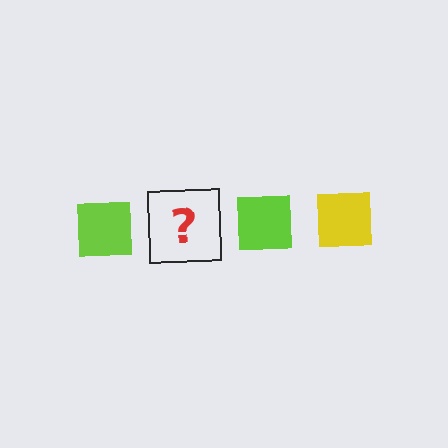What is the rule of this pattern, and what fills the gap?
The rule is that the pattern cycles through lime, yellow squares. The gap should be filled with a yellow square.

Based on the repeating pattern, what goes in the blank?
The blank should be a yellow square.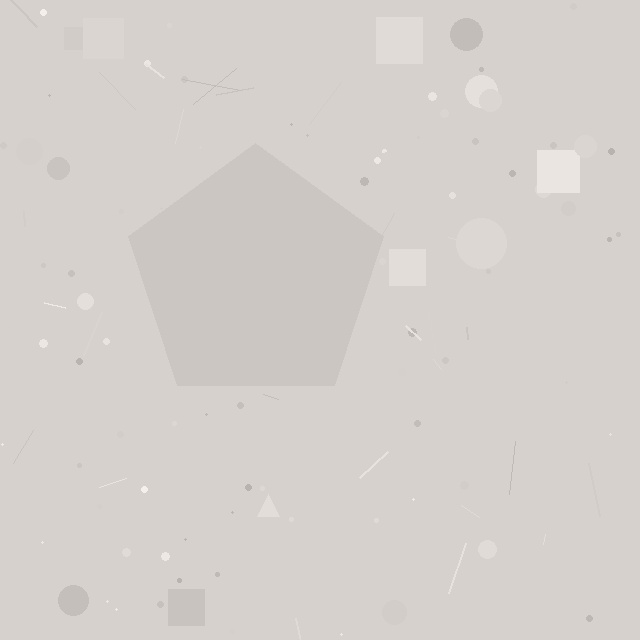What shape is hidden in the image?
A pentagon is hidden in the image.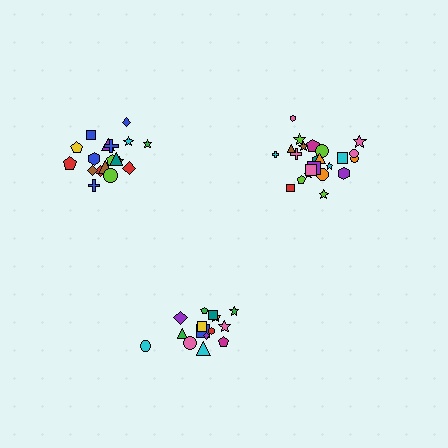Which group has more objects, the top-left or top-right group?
The top-right group.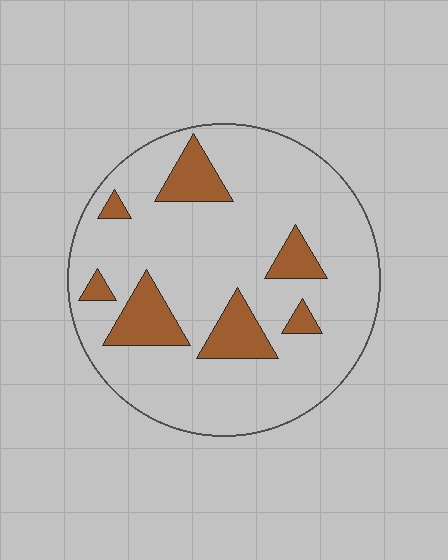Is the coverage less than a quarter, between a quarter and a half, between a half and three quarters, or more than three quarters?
Less than a quarter.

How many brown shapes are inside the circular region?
7.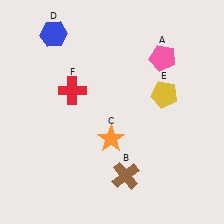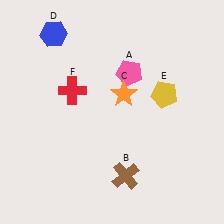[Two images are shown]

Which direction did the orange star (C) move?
The orange star (C) moved up.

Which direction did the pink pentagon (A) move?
The pink pentagon (A) moved left.